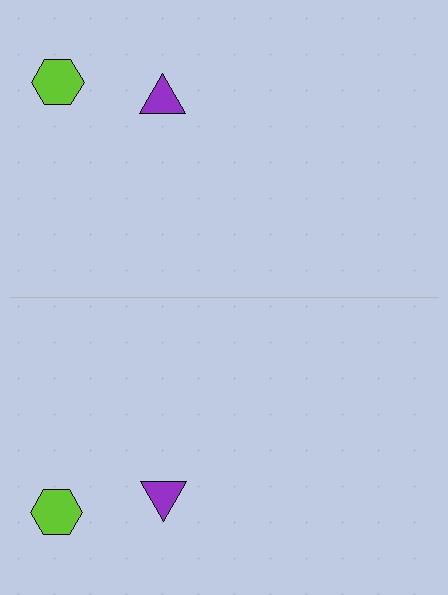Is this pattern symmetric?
Yes, this pattern has bilateral (reflection) symmetry.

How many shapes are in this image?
There are 4 shapes in this image.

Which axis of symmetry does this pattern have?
The pattern has a horizontal axis of symmetry running through the center of the image.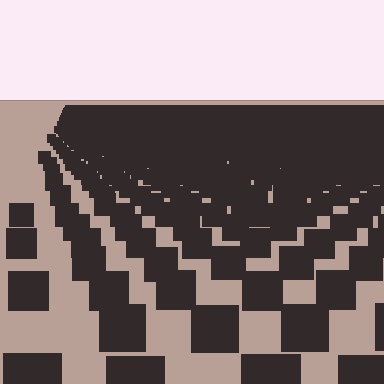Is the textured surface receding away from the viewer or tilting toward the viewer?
The surface is receding away from the viewer. Texture elements get smaller and denser toward the top.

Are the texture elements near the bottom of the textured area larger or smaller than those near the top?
Larger. Near the bottom, elements are closer to the viewer and appear at a bigger on-screen size.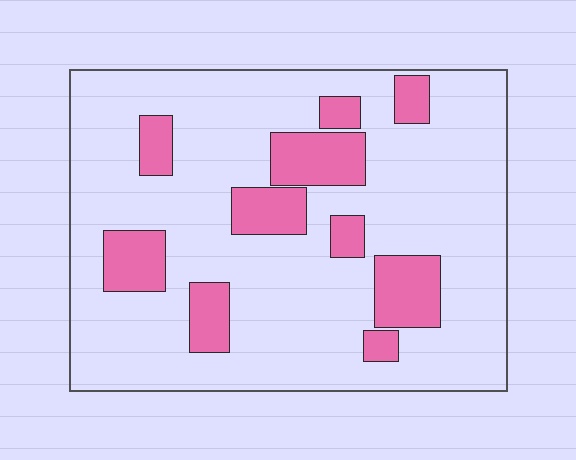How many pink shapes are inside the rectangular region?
10.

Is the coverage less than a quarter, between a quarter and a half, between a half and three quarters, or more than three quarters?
Less than a quarter.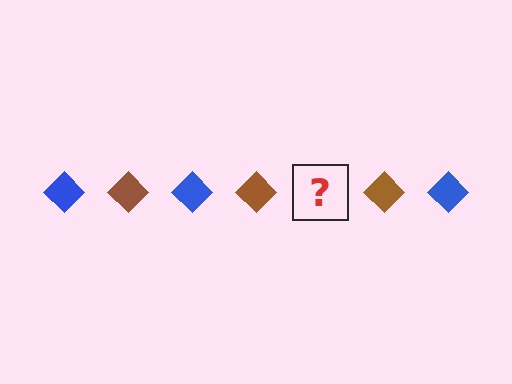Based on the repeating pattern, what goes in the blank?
The blank should be a blue diamond.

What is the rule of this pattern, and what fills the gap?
The rule is that the pattern cycles through blue, brown diamonds. The gap should be filled with a blue diamond.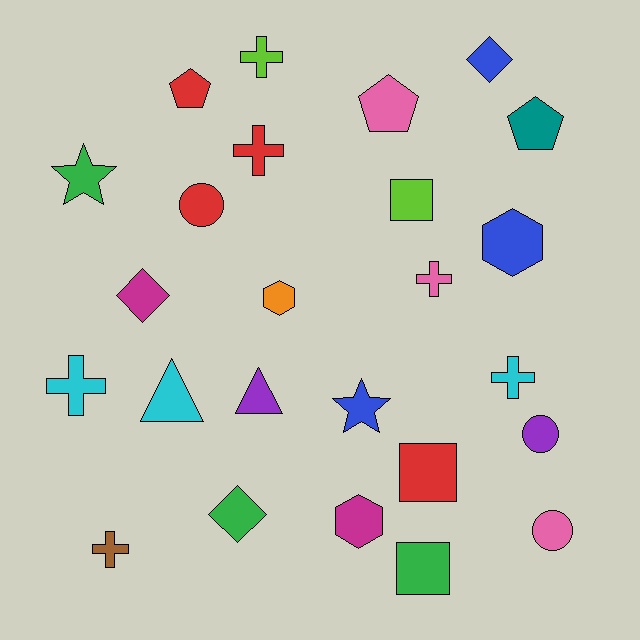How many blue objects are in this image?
There are 3 blue objects.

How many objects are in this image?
There are 25 objects.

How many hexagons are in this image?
There are 3 hexagons.